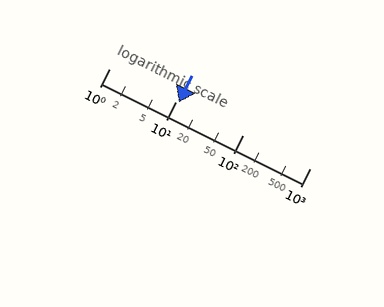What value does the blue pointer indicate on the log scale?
The pointer indicates approximately 11.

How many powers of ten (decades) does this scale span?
The scale spans 3 decades, from 1 to 1000.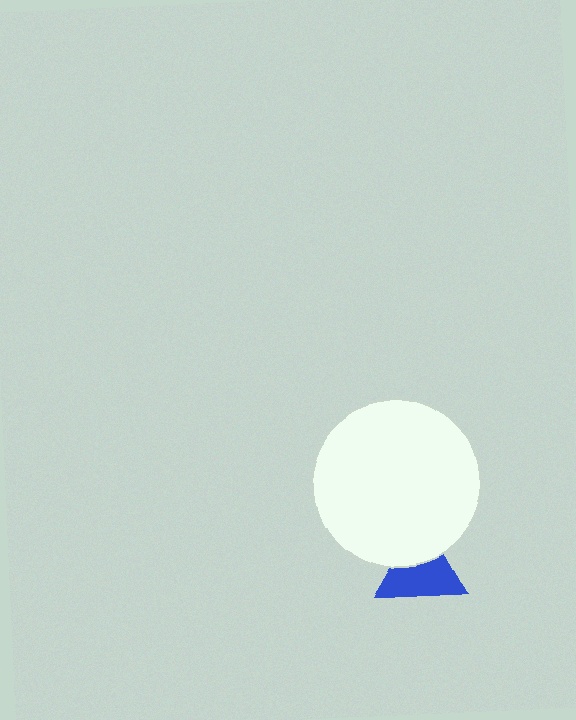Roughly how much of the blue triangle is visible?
About half of it is visible (roughly 63%).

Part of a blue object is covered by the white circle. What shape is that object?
It is a triangle.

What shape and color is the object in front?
The object in front is a white circle.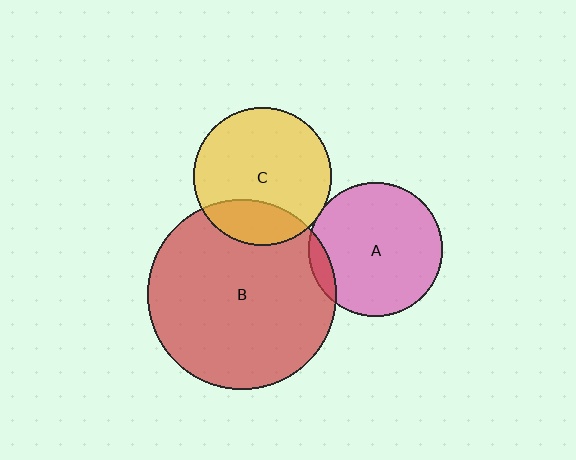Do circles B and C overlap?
Yes.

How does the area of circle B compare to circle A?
Approximately 2.0 times.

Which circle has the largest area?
Circle B (red).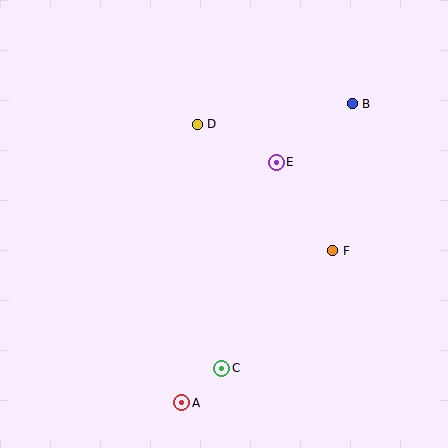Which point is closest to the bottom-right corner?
Point F is closest to the bottom-right corner.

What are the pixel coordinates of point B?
Point B is at (352, 104).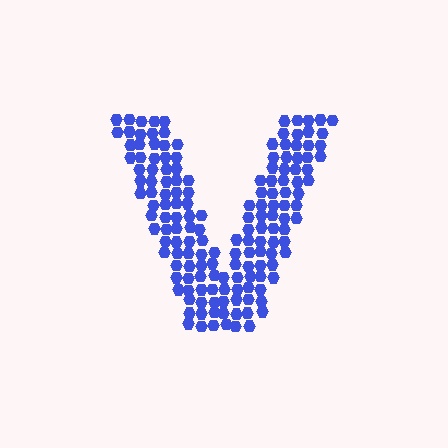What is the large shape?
The large shape is the letter V.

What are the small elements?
The small elements are hexagons.